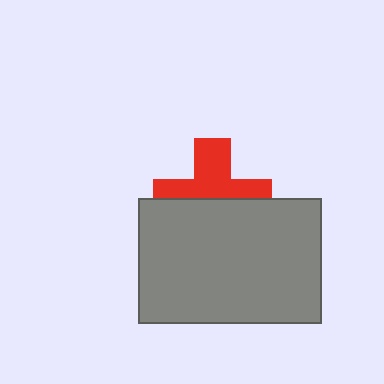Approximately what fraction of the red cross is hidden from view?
Roughly 50% of the red cross is hidden behind the gray rectangle.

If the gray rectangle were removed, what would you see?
You would see the complete red cross.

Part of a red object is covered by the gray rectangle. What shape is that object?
It is a cross.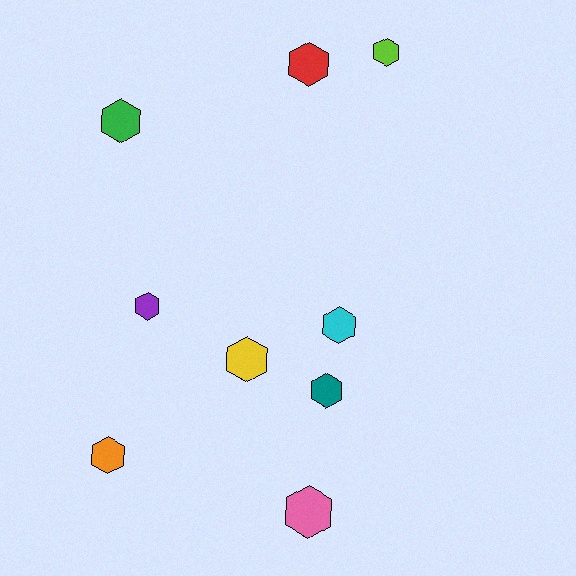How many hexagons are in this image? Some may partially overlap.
There are 9 hexagons.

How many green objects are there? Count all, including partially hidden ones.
There is 1 green object.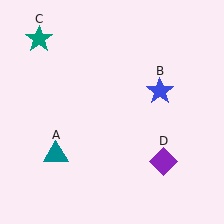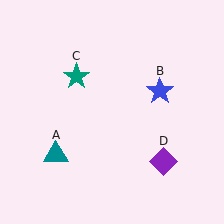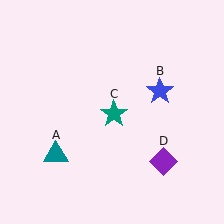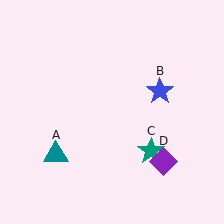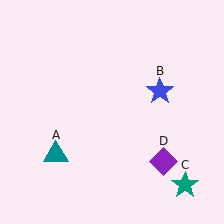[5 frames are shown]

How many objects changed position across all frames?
1 object changed position: teal star (object C).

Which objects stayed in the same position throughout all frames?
Teal triangle (object A) and blue star (object B) and purple diamond (object D) remained stationary.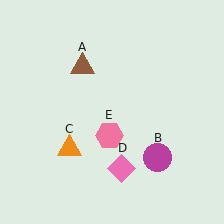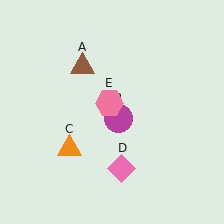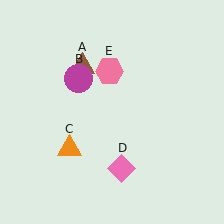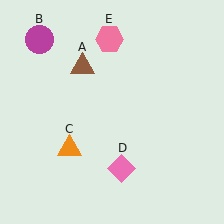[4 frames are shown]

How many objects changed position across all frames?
2 objects changed position: magenta circle (object B), pink hexagon (object E).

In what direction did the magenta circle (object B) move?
The magenta circle (object B) moved up and to the left.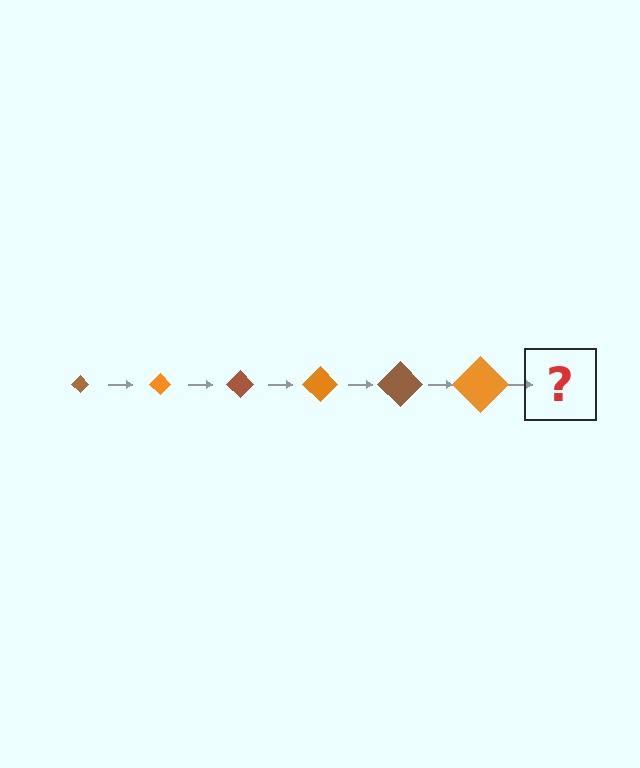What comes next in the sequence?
The next element should be a brown diamond, larger than the previous one.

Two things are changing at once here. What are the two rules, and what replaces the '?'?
The two rules are that the diamond grows larger each step and the color cycles through brown and orange. The '?' should be a brown diamond, larger than the previous one.